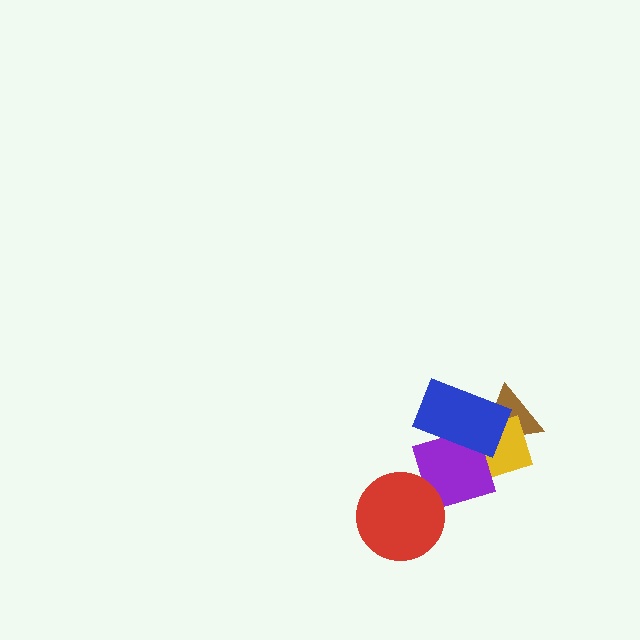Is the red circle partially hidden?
No, no other shape covers it.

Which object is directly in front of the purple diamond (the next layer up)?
The blue rectangle is directly in front of the purple diamond.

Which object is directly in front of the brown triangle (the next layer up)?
The yellow rectangle is directly in front of the brown triangle.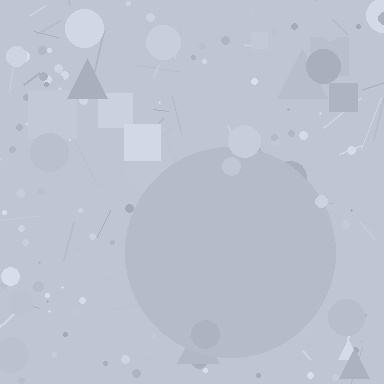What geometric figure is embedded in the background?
A circle is embedded in the background.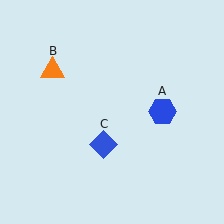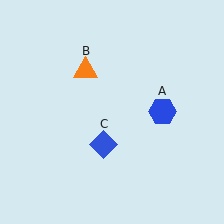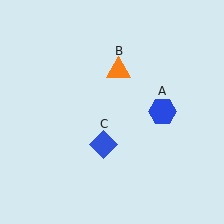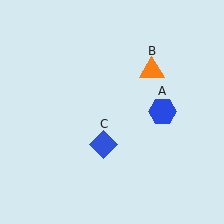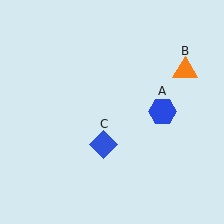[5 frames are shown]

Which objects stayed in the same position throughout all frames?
Blue hexagon (object A) and blue diamond (object C) remained stationary.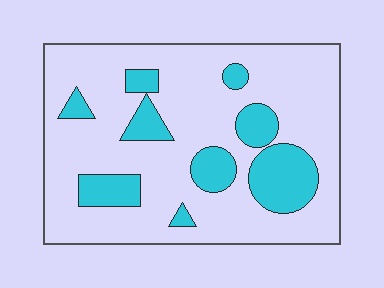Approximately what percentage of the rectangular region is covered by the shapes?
Approximately 20%.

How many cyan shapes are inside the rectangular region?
9.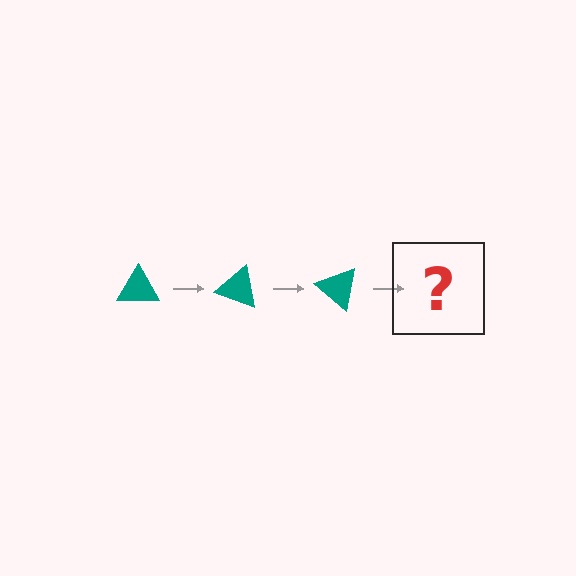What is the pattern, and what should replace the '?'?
The pattern is that the triangle rotates 20 degrees each step. The '?' should be a teal triangle rotated 60 degrees.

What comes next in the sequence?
The next element should be a teal triangle rotated 60 degrees.